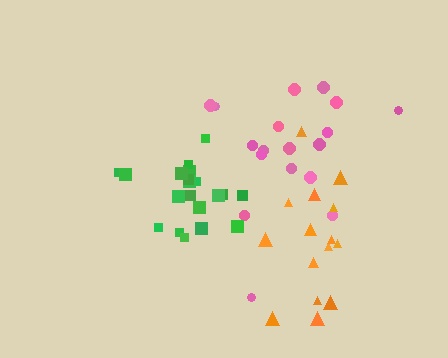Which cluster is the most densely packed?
Green.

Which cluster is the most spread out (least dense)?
Orange.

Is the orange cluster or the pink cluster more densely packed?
Pink.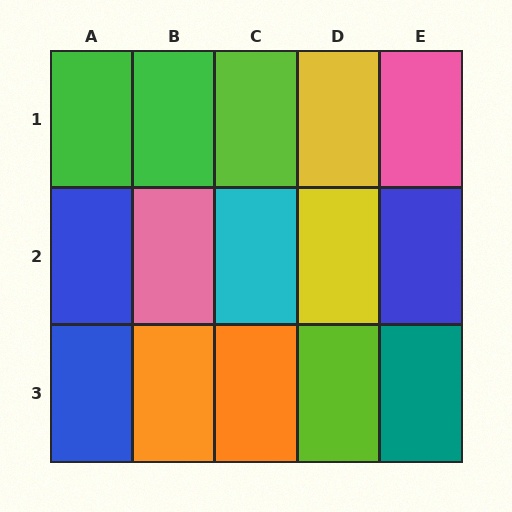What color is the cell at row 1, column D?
Yellow.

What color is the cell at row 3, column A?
Blue.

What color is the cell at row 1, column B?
Green.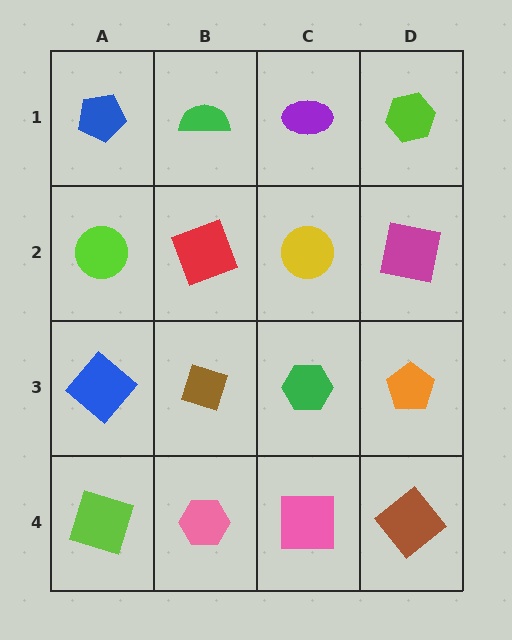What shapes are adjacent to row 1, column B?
A red square (row 2, column B), a blue pentagon (row 1, column A), a purple ellipse (row 1, column C).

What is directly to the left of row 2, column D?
A yellow circle.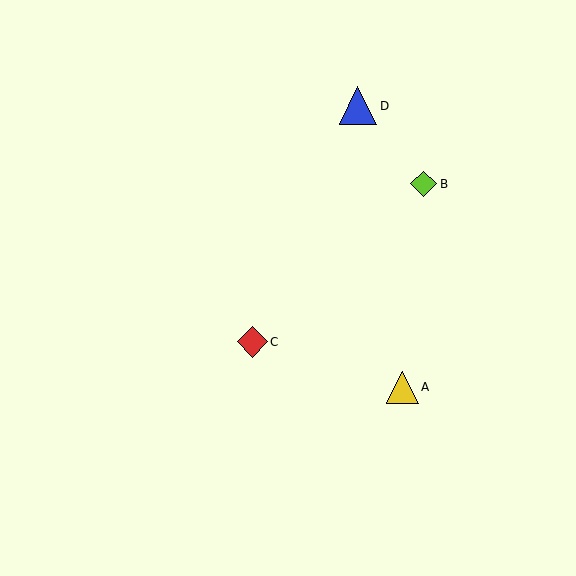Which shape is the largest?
The blue triangle (labeled D) is the largest.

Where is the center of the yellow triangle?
The center of the yellow triangle is at (402, 387).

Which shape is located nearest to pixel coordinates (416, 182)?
The lime diamond (labeled B) at (424, 184) is nearest to that location.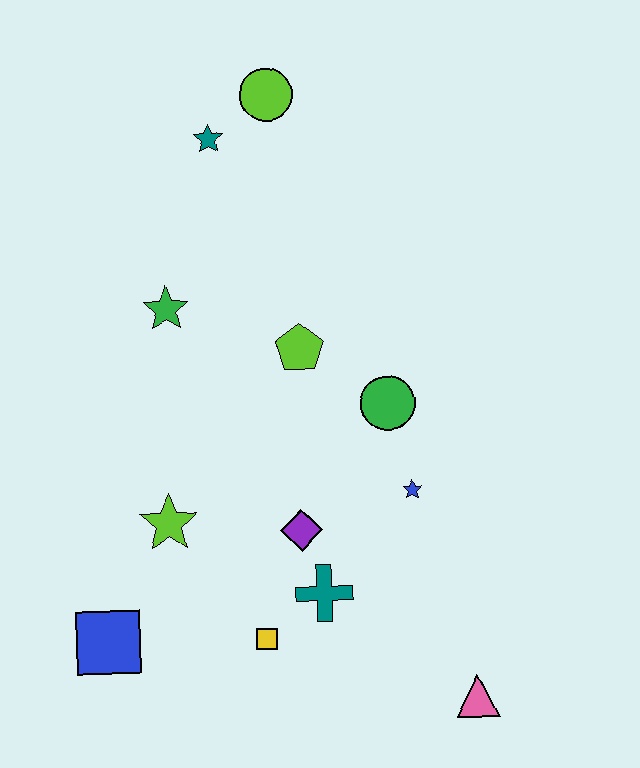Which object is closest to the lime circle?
The teal star is closest to the lime circle.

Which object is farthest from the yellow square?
The lime circle is farthest from the yellow square.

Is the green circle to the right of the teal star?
Yes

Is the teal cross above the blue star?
No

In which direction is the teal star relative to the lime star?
The teal star is above the lime star.